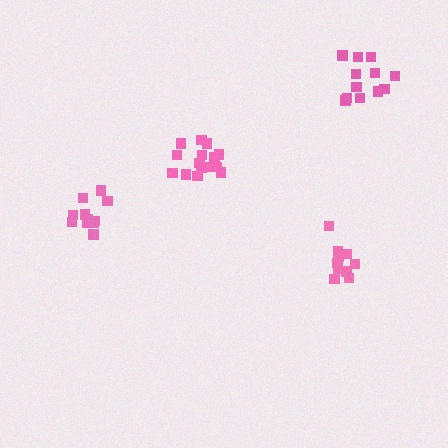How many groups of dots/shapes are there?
There are 4 groups.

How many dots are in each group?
Group 1: 12 dots, Group 2: 10 dots, Group 3: 11 dots, Group 4: 15 dots (48 total).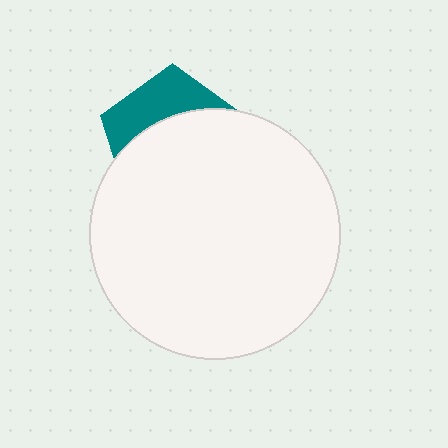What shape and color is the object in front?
The object in front is a white circle.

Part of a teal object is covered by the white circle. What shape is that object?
It is a pentagon.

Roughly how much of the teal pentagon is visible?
A small part of it is visible (roughly 34%).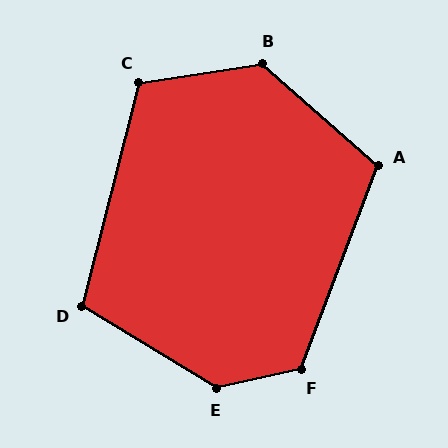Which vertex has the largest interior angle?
E, at approximately 136 degrees.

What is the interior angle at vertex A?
Approximately 111 degrees (obtuse).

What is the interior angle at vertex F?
Approximately 123 degrees (obtuse).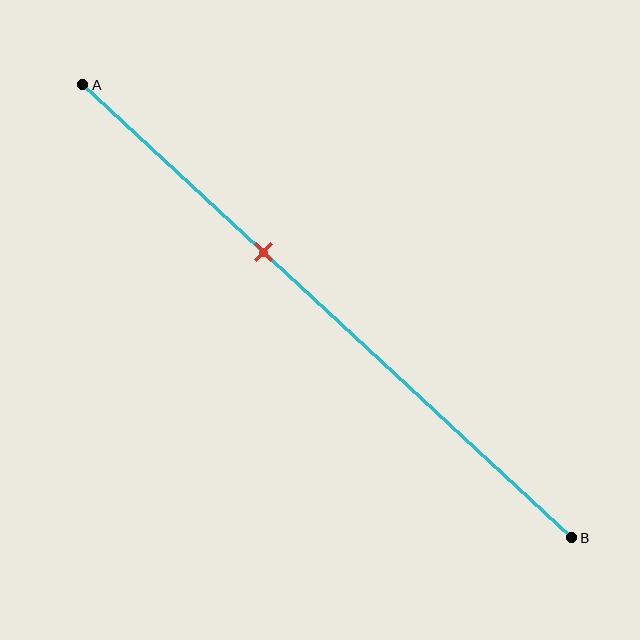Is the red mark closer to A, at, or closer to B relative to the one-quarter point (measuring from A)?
The red mark is closer to point B than the one-quarter point of segment AB.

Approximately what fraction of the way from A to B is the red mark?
The red mark is approximately 35% of the way from A to B.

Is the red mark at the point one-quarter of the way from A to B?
No, the mark is at about 35% from A, not at the 25% one-quarter point.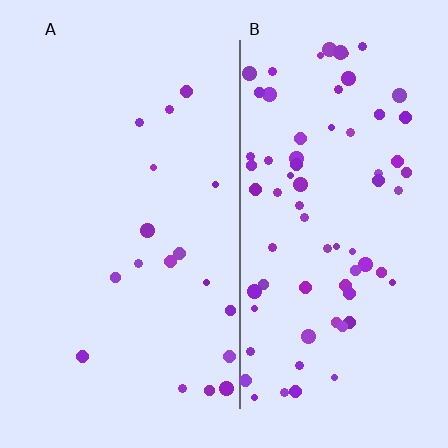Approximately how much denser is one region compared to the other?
Approximately 4.1× — region B over region A.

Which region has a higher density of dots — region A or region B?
B (the right).